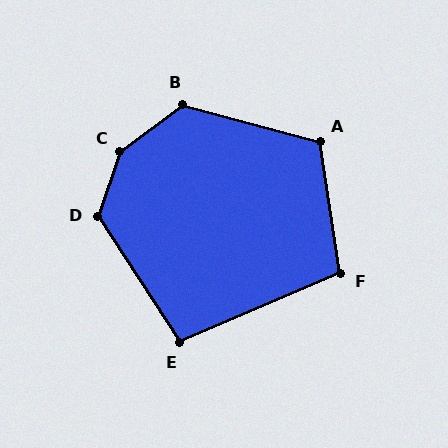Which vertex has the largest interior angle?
C, at approximately 146 degrees.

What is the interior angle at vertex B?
Approximately 128 degrees (obtuse).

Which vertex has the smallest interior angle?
E, at approximately 100 degrees.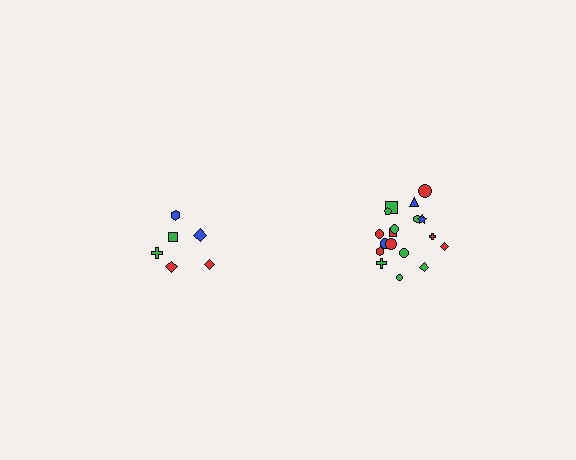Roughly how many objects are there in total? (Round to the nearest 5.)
Roughly 25 objects in total.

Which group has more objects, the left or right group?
The right group.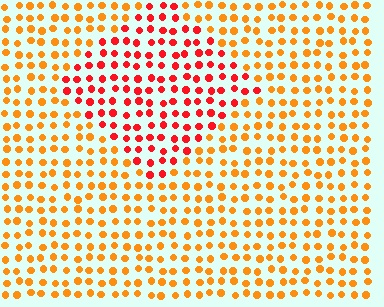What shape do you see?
I see a diamond.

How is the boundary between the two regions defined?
The boundary is defined purely by a slight shift in hue (about 35 degrees). Spacing, size, and orientation are identical on both sides.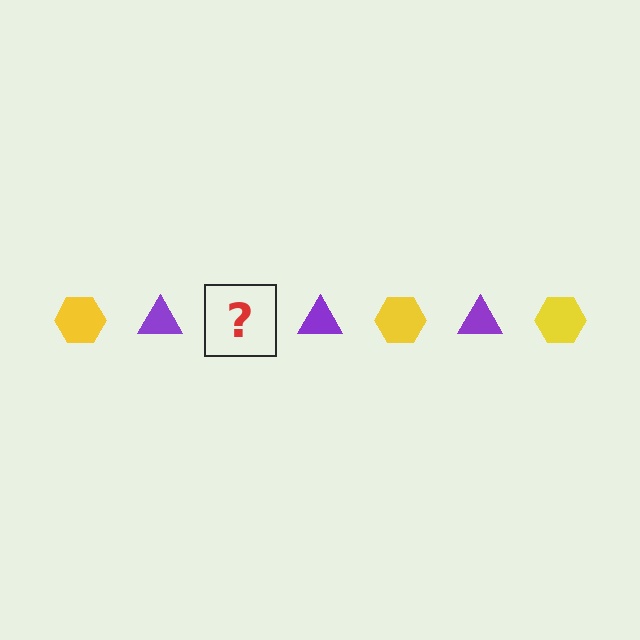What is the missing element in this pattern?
The missing element is a yellow hexagon.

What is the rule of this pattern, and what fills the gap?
The rule is that the pattern alternates between yellow hexagon and purple triangle. The gap should be filled with a yellow hexagon.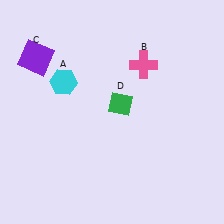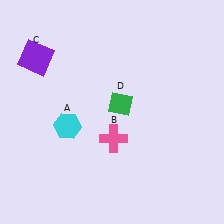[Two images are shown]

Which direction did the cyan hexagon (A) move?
The cyan hexagon (A) moved down.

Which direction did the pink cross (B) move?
The pink cross (B) moved down.